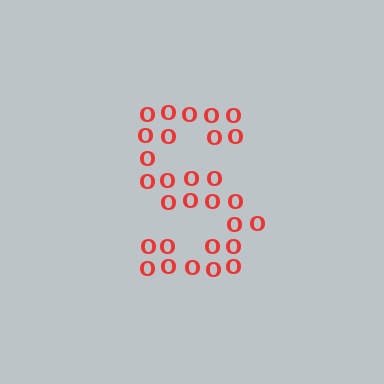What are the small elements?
The small elements are letter O's.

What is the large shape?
The large shape is the letter S.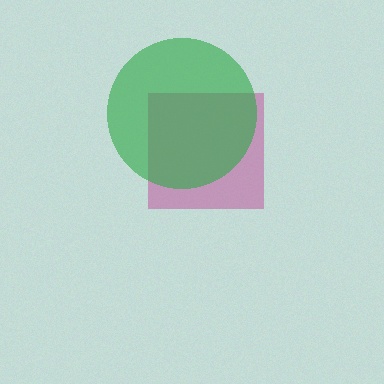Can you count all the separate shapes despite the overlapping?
Yes, there are 2 separate shapes.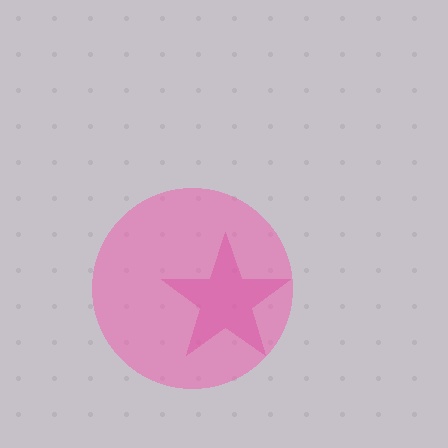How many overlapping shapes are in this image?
There are 2 overlapping shapes in the image.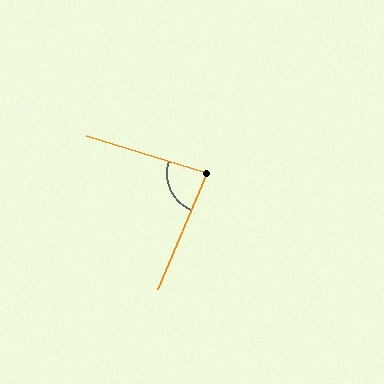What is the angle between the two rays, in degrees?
Approximately 84 degrees.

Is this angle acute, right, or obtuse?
It is acute.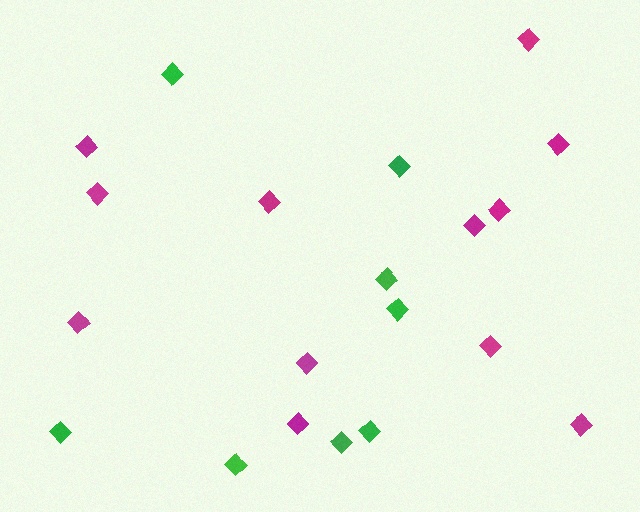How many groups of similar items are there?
There are 2 groups: one group of green diamonds (8) and one group of magenta diamonds (12).